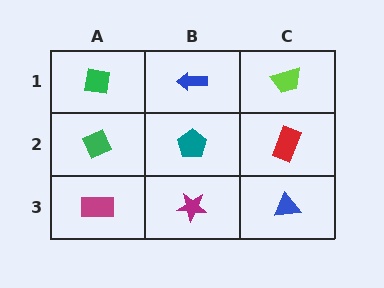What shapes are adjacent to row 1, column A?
A green diamond (row 2, column A), a blue arrow (row 1, column B).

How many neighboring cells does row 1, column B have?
3.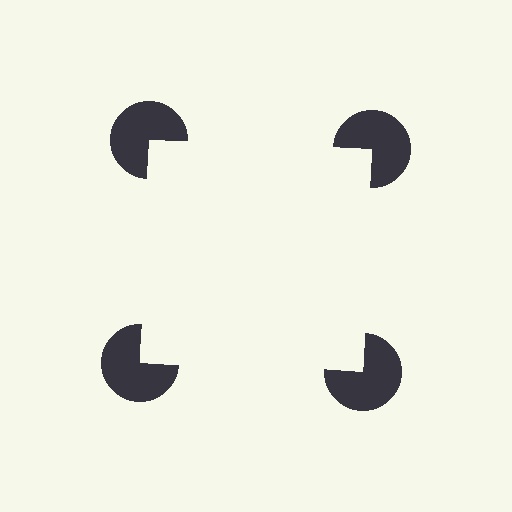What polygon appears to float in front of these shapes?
An illusory square — its edges are inferred from the aligned wedge cuts in the pac-man discs, not physically drawn.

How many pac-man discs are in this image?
There are 4 — one at each vertex of the illusory square.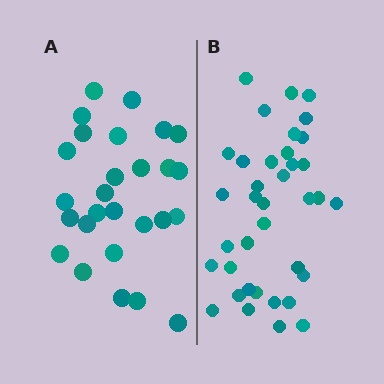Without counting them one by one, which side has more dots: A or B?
Region B (the right region) has more dots.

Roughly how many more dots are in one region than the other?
Region B has roughly 10 or so more dots than region A.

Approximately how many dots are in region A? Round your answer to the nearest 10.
About 30 dots. (The exact count is 27, which rounds to 30.)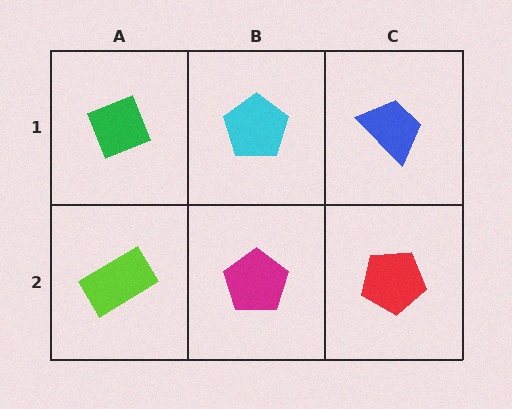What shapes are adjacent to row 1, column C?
A red pentagon (row 2, column C), a cyan pentagon (row 1, column B).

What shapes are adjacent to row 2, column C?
A blue trapezoid (row 1, column C), a magenta pentagon (row 2, column B).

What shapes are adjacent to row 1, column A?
A lime rectangle (row 2, column A), a cyan pentagon (row 1, column B).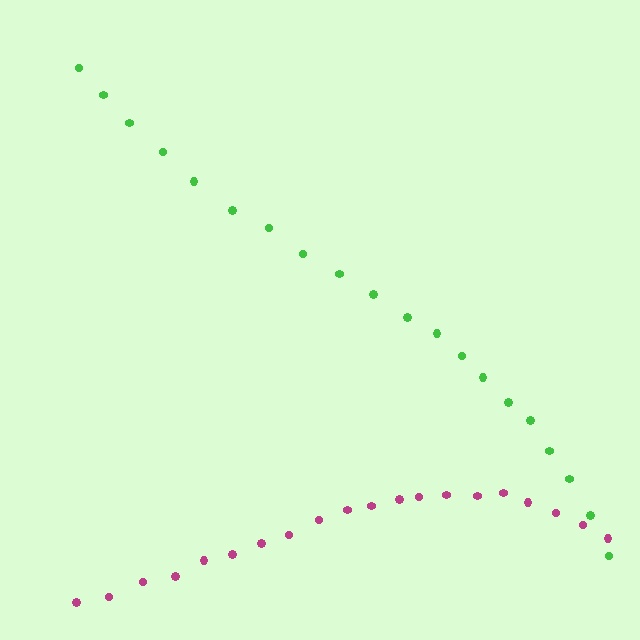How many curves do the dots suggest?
There are 2 distinct paths.